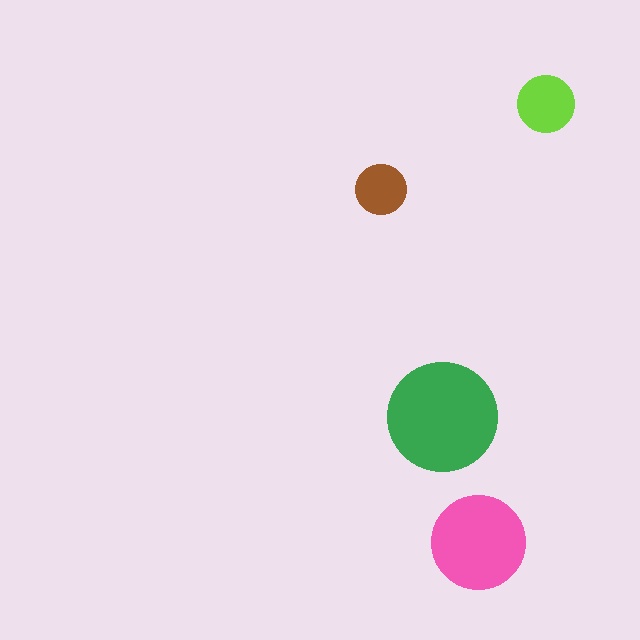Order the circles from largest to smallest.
the green one, the pink one, the lime one, the brown one.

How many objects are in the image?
There are 4 objects in the image.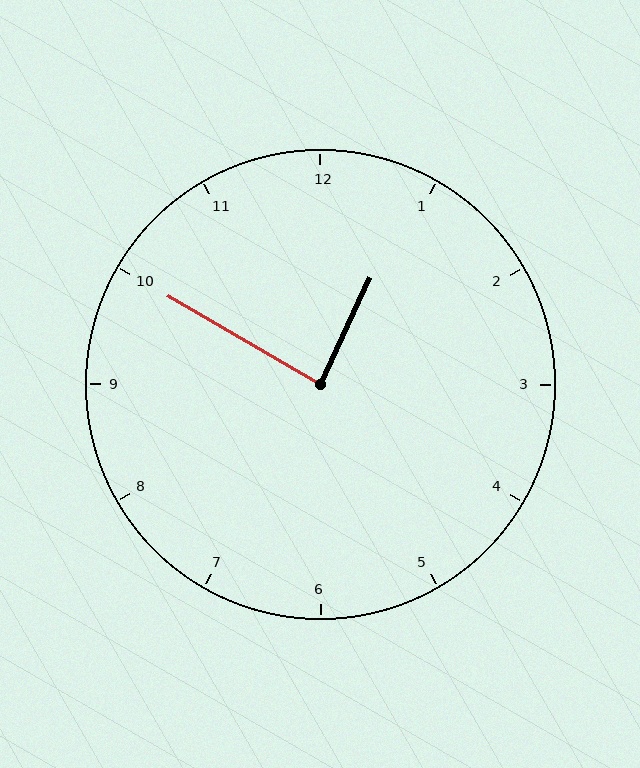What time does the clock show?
12:50.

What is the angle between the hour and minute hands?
Approximately 85 degrees.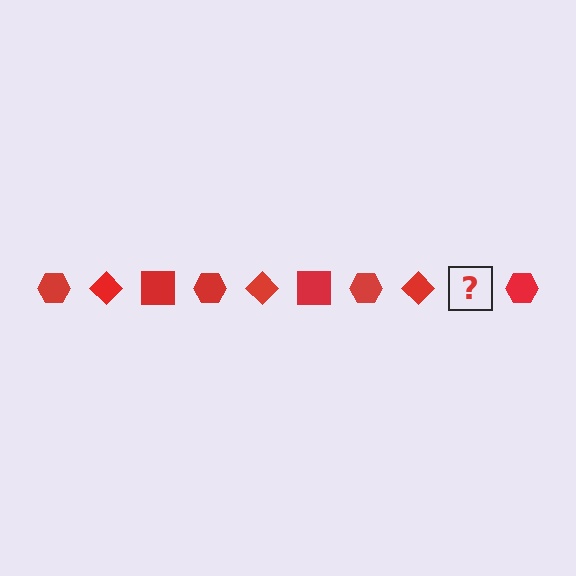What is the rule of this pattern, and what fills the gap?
The rule is that the pattern cycles through hexagon, diamond, square shapes in red. The gap should be filled with a red square.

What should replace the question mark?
The question mark should be replaced with a red square.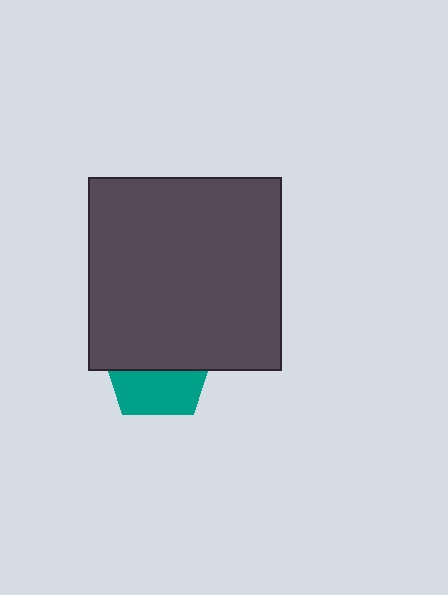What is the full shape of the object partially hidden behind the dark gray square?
The partially hidden object is a teal pentagon.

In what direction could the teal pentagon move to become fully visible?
The teal pentagon could move down. That would shift it out from behind the dark gray square entirely.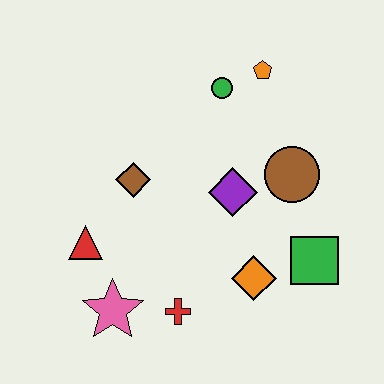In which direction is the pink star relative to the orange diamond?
The pink star is to the left of the orange diamond.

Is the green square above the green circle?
No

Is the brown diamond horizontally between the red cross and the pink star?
Yes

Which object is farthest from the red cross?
The orange pentagon is farthest from the red cross.